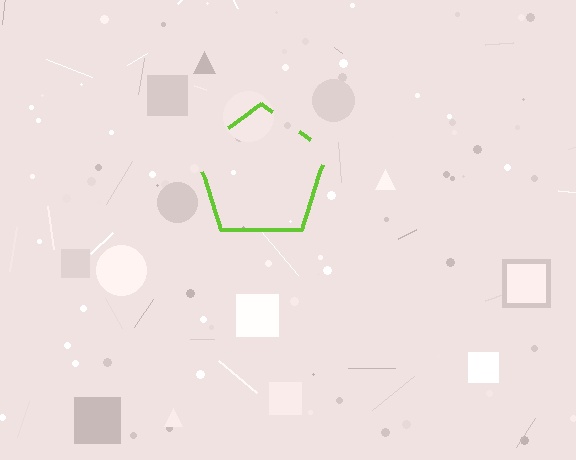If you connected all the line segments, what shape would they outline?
They would outline a pentagon.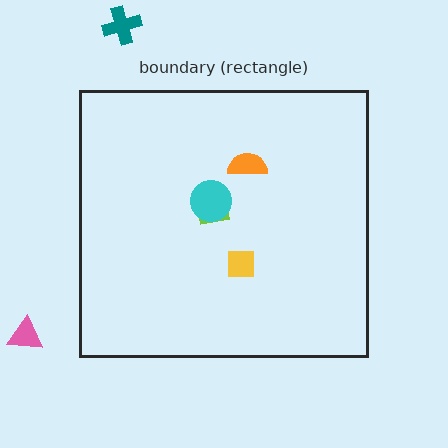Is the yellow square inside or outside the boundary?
Inside.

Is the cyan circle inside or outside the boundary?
Inside.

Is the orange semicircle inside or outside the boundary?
Inside.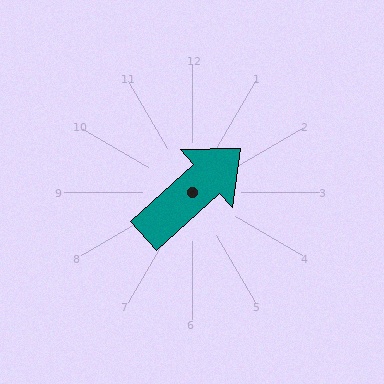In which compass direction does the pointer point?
Northeast.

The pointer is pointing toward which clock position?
Roughly 2 o'clock.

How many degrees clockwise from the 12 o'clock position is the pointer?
Approximately 48 degrees.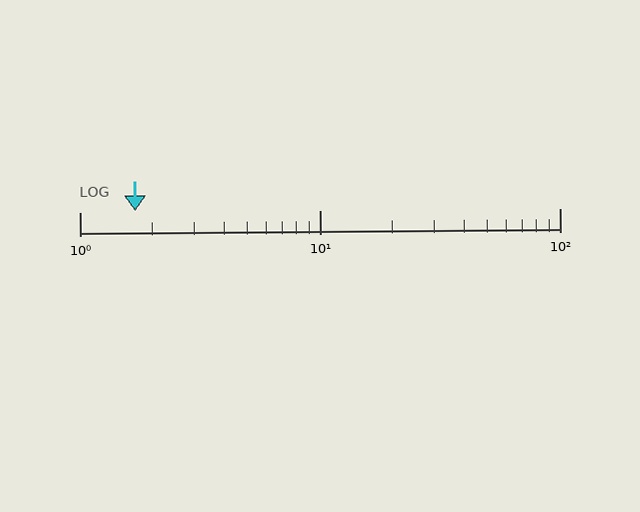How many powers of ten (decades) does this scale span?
The scale spans 2 decades, from 1 to 100.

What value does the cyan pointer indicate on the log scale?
The pointer indicates approximately 1.7.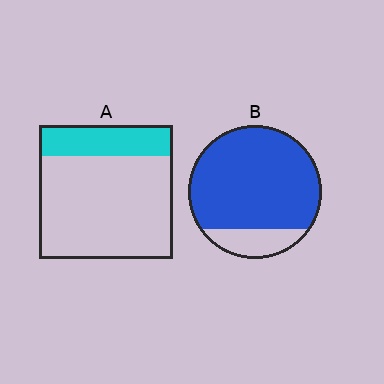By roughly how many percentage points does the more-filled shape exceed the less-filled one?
By roughly 60 percentage points (B over A).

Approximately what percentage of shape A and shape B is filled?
A is approximately 25% and B is approximately 85%.